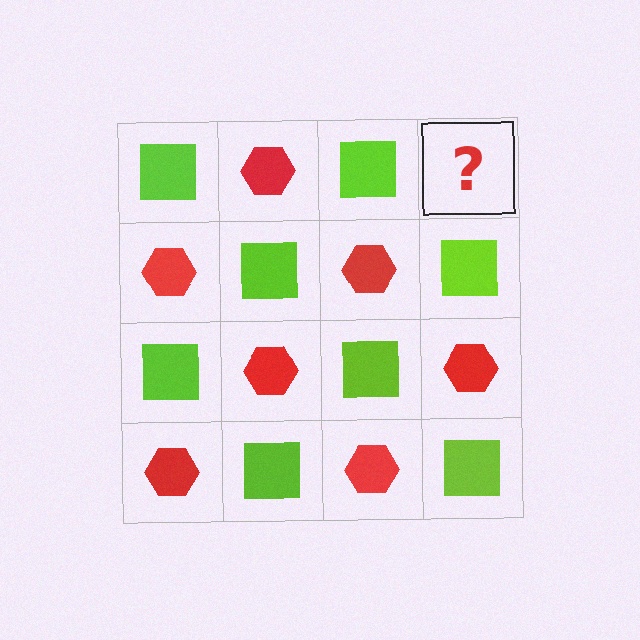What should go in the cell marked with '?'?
The missing cell should contain a red hexagon.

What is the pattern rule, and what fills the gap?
The rule is that it alternates lime square and red hexagon in a checkerboard pattern. The gap should be filled with a red hexagon.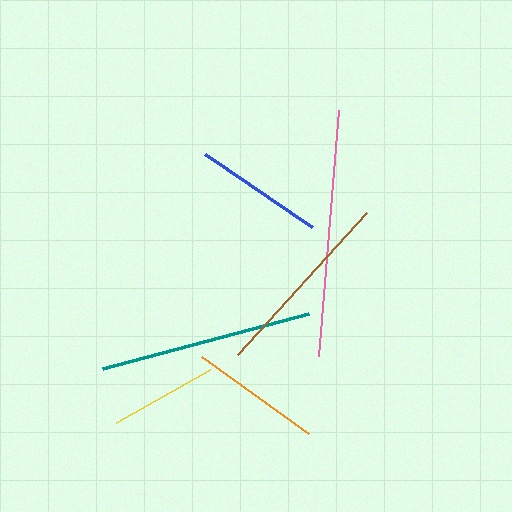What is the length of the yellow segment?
The yellow segment is approximately 108 pixels long.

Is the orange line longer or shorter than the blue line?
The orange line is longer than the blue line.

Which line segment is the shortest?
The yellow line is the shortest at approximately 108 pixels.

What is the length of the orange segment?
The orange segment is approximately 131 pixels long.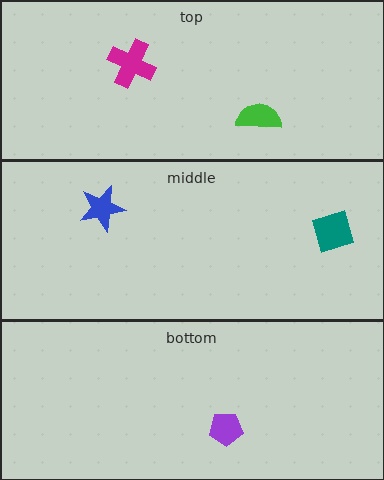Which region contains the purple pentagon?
The bottom region.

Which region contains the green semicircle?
The top region.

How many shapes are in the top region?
2.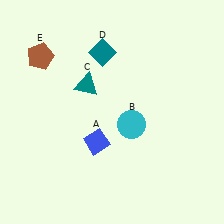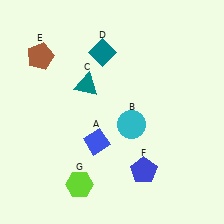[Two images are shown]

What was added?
A blue pentagon (F), a lime hexagon (G) were added in Image 2.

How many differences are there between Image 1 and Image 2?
There are 2 differences between the two images.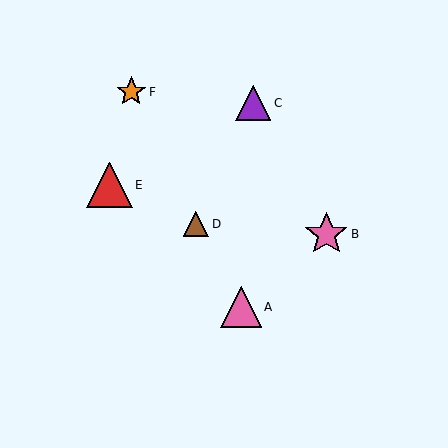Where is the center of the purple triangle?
The center of the purple triangle is at (253, 103).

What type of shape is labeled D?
Shape D is a brown triangle.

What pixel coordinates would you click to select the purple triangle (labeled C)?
Click at (253, 103) to select the purple triangle C.